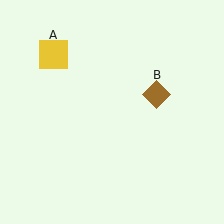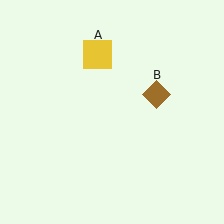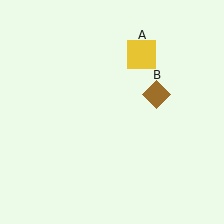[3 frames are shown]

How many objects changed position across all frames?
1 object changed position: yellow square (object A).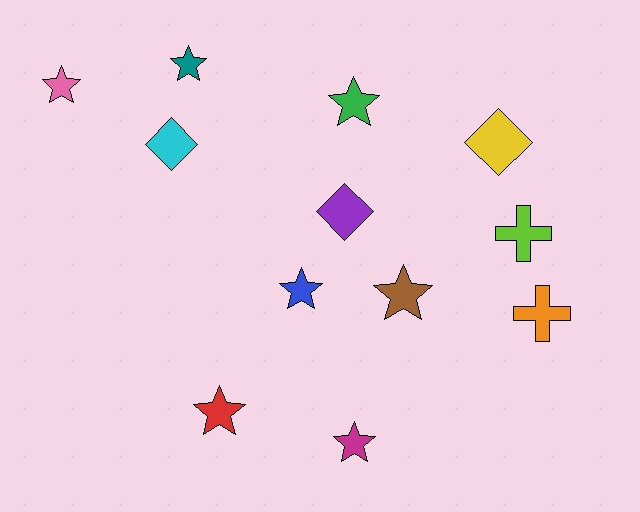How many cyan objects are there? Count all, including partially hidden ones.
There is 1 cyan object.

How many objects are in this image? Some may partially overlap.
There are 12 objects.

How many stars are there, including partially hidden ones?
There are 7 stars.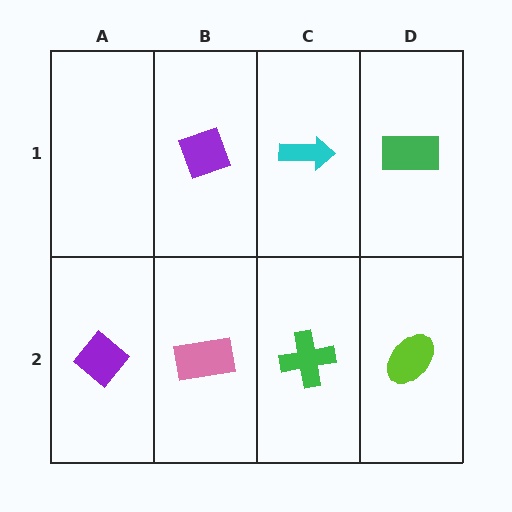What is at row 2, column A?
A purple diamond.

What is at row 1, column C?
A cyan arrow.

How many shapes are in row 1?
3 shapes.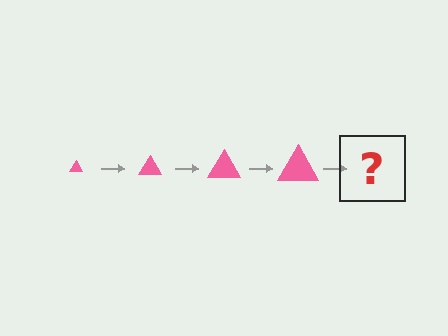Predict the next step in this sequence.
The next step is a pink triangle, larger than the previous one.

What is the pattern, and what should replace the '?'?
The pattern is that the triangle gets progressively larger each step. The '?' should be a pink triangle, larger than the previous one.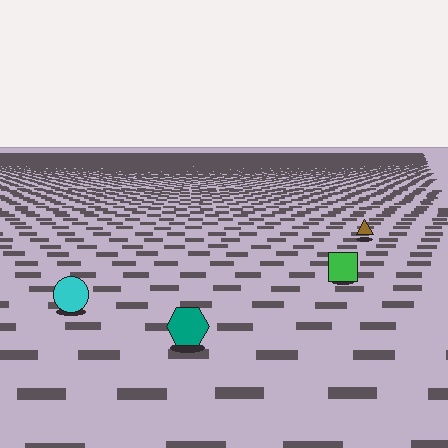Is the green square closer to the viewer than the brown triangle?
Yes. The green square is closer — you can tell from the texture gradient: the ground texture is coarser near it.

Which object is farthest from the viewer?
The brown triangle is farthest from the viewer. It appears smaller and the ground texture around it is denser.